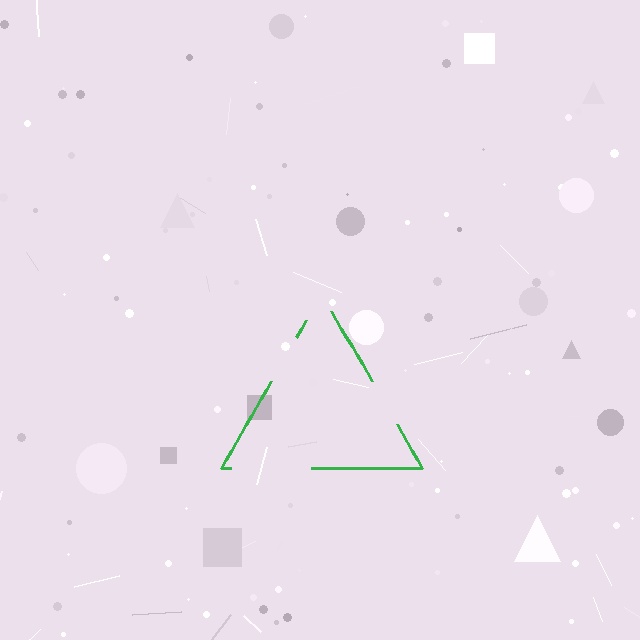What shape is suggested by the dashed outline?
The dashed outline suggests a triangle.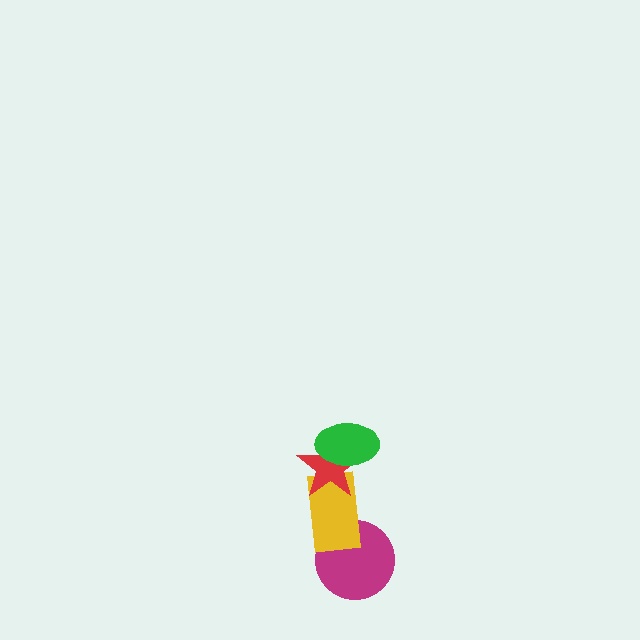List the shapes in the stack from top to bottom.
From top to bottom: the green ellipse, the red star, the yellow rectangle, the magenta circle.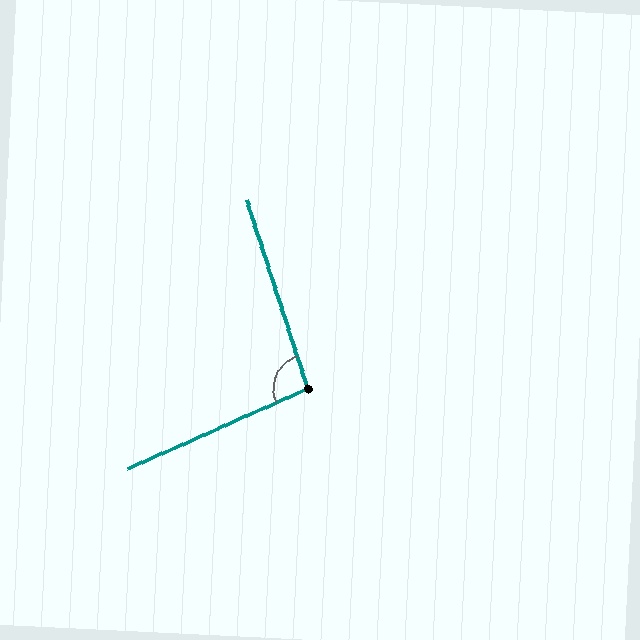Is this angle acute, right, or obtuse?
It is obtuse.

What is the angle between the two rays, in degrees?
Approximately 96 degrees.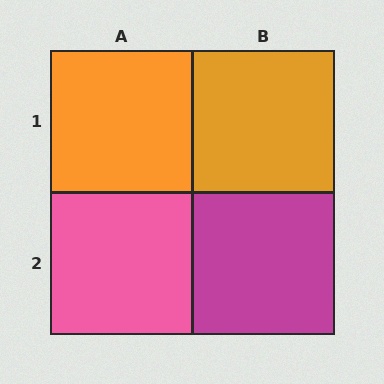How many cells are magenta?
1 cell is magenta.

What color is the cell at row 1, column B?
Orange.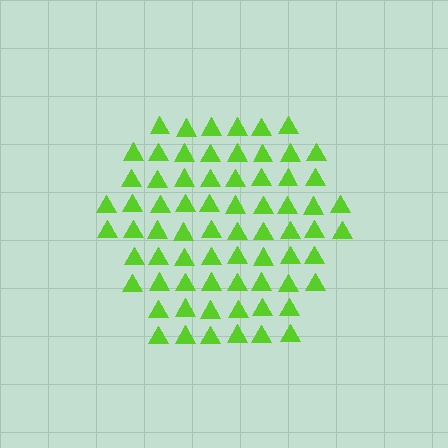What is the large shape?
The large shape is a hexagon.